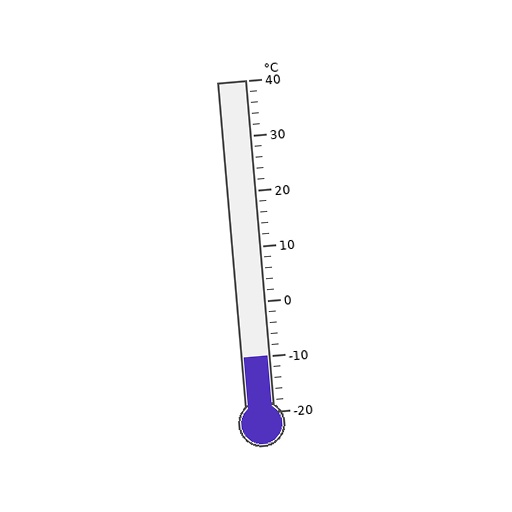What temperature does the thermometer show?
The thermometer shows approximately -10°C.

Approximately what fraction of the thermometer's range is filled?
The thermometer is filled to approximately 15% of its range.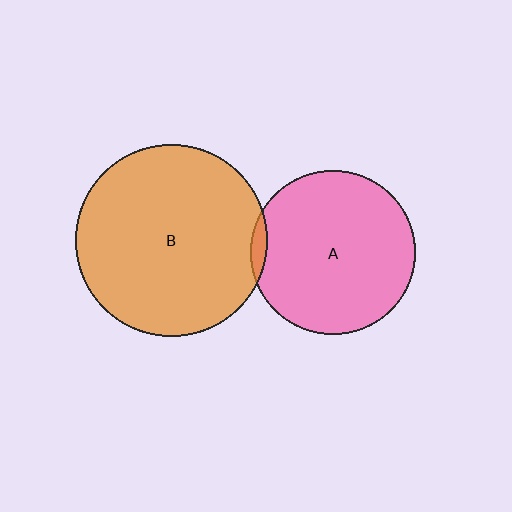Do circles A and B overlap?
Yes.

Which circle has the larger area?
Circle B (orange).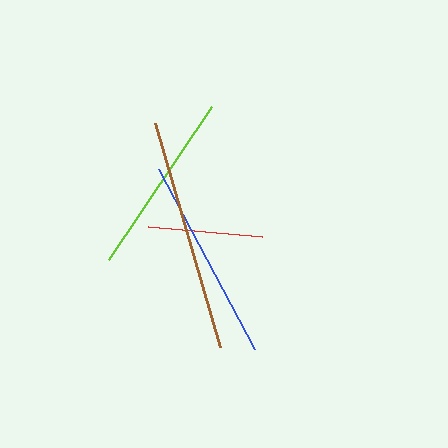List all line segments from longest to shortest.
From longest to shortest: brown, blue, lime, red.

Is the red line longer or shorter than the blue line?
The blue line is longer than the red line.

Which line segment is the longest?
The brown line is the longest at approximately 233 pixels.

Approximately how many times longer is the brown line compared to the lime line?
The brown line is approximately 1.3 times the length of the lime line.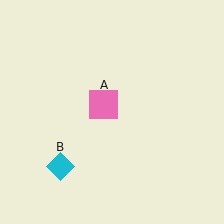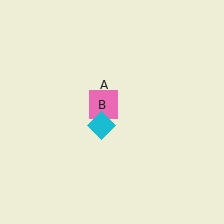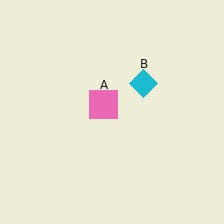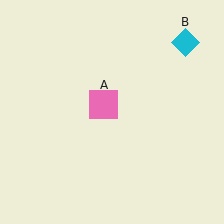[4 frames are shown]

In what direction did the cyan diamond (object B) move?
The cyan diamond (object B) moved up and to the right.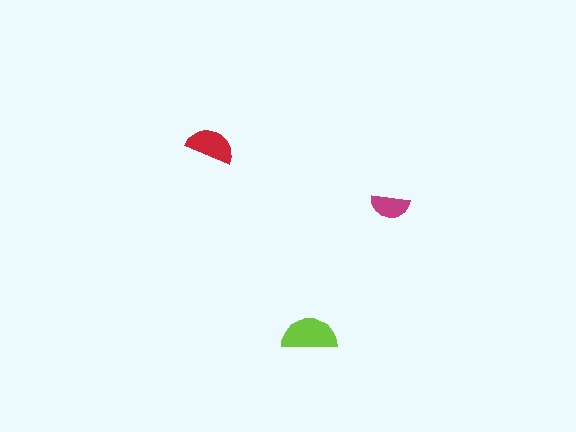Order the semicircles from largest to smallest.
the lime one, the red one, the magenta one.